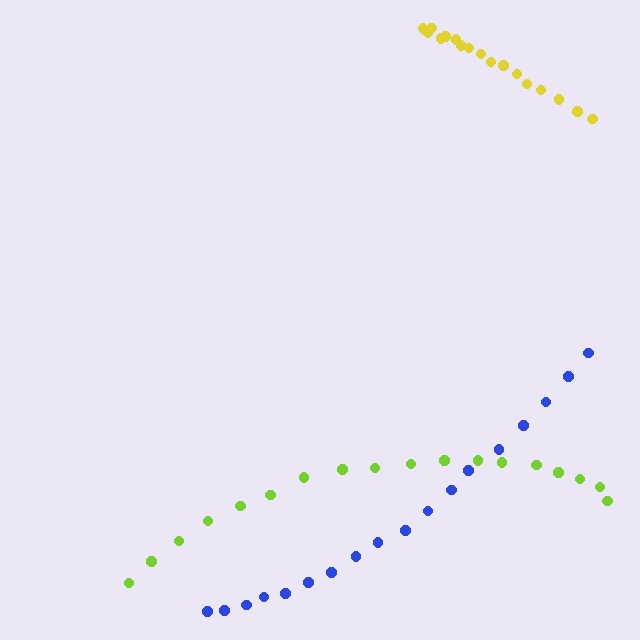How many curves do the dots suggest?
There are 3 distinct paths.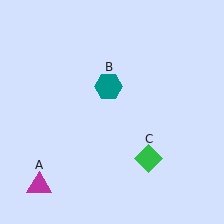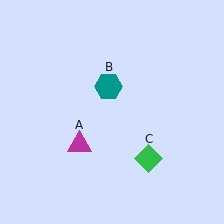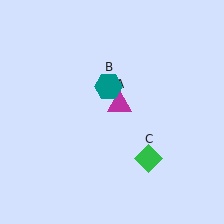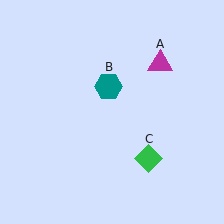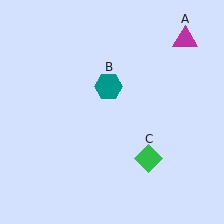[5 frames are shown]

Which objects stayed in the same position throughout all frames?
Teal hexagon (object B) and green diamond (object C) remained stationary.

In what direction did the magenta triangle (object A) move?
The magenta triangle (object A) moved up and to the right.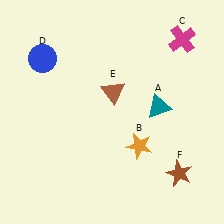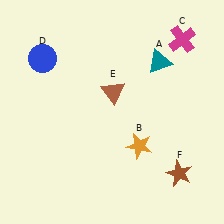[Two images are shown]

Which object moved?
The teal triangle (A) moved up.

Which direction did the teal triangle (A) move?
The teal triangle (A) moved up.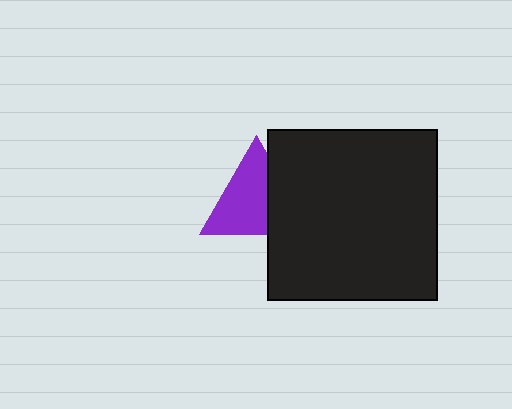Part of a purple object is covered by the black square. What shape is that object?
It is a triangle.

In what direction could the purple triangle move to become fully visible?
The purple triangle could move left. That would shift it out from behind the black square entirely.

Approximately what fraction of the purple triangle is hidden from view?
Roughly 33% of the purple triangle is hidden behind the black square.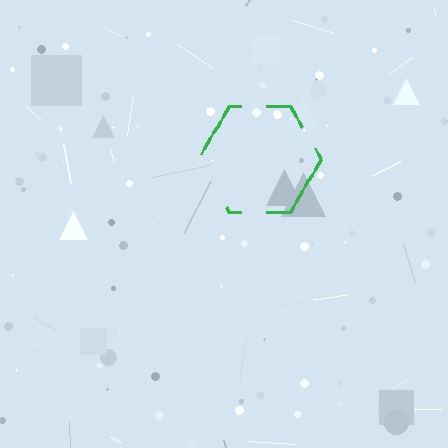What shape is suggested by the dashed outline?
The dashed outline suggests a hexagon.